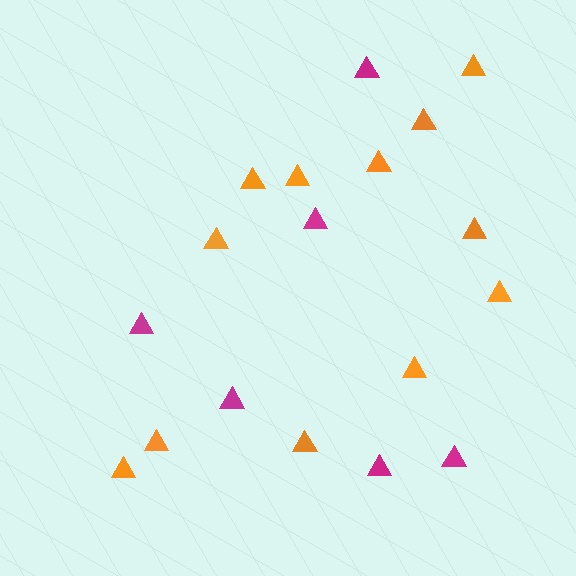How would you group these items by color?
There are 2 groups: one group of magenta triangles (6) and one group of orange triangles (12).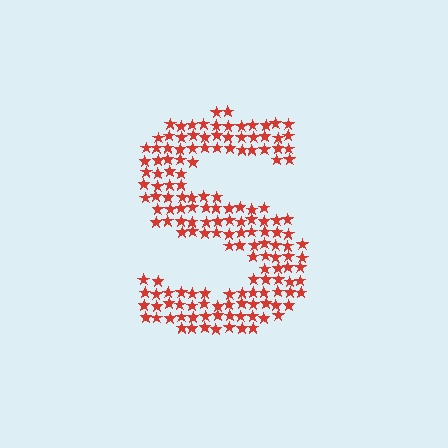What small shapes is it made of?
It is made of small stars.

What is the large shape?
The large shape is the letter S.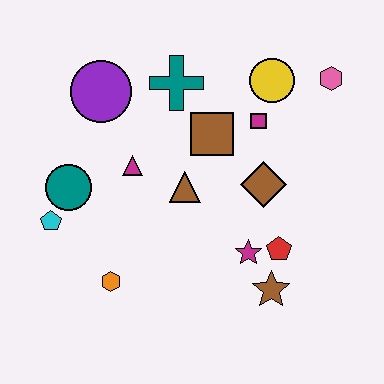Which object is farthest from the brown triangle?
The pink hexagon is farthest from the brown triangle.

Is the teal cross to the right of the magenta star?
No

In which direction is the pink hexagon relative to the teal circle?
The pink hexagon is to the right of the teal circle.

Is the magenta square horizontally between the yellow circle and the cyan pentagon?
Yes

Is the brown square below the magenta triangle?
No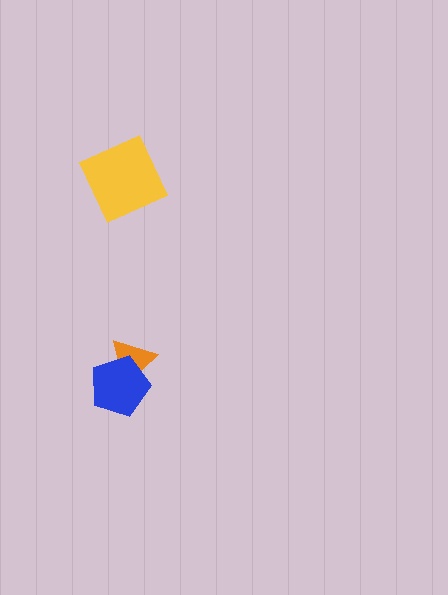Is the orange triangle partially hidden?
Yes, it is partially covered by another shape.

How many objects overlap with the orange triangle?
1 object overlaps with the orange triangle.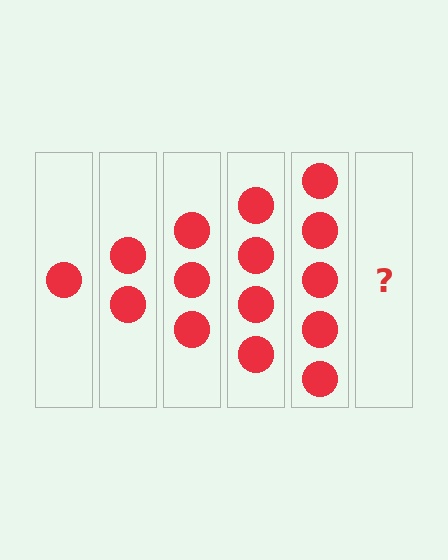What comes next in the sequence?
The next element should be 6 circles.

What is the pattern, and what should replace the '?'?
The pattern is that each step adds one more circle. The '?' should be 6 circles.